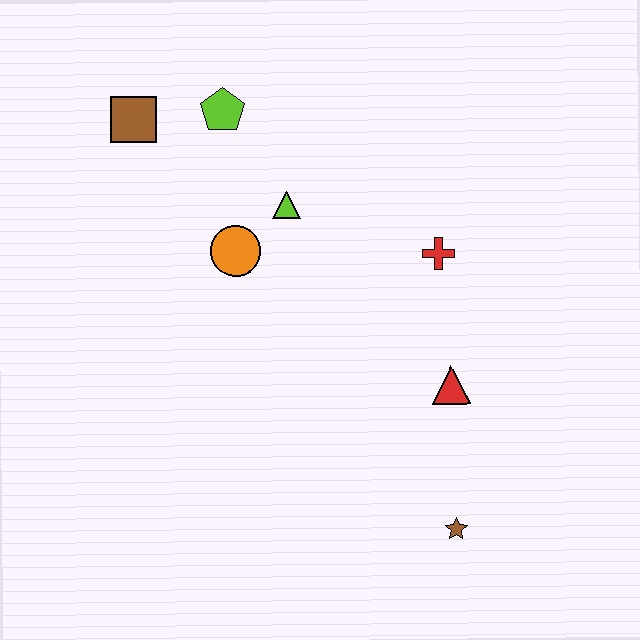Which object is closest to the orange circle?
The lime triangle is closest to the orange circle.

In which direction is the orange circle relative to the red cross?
The orange circle is to the left of the red cross.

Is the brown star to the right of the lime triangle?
Yes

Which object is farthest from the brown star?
The brown square is farthest from the brown star.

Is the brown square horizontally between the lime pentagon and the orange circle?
No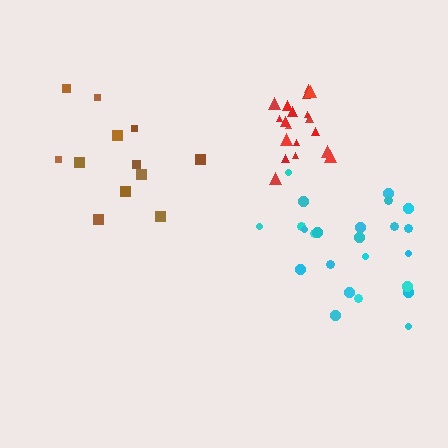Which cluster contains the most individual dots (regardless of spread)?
Cyan (24).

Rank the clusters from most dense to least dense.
red, cyan, brown.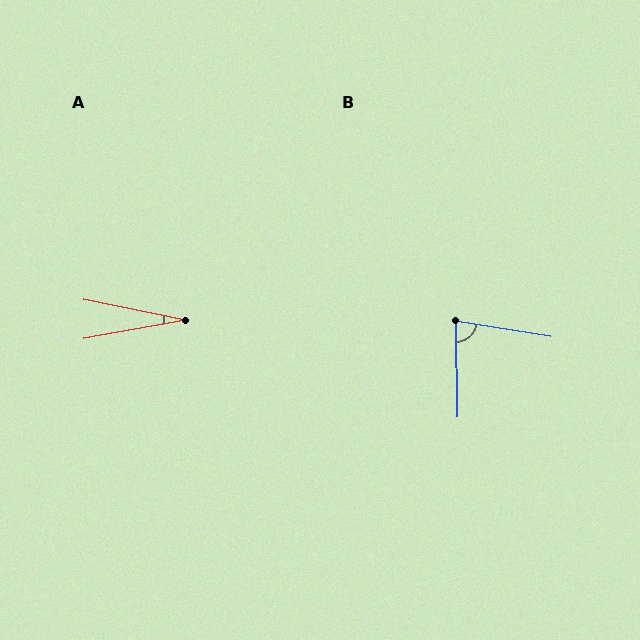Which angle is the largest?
B, at approximately 79 degrees.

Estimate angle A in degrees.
Approximately 22 degrees.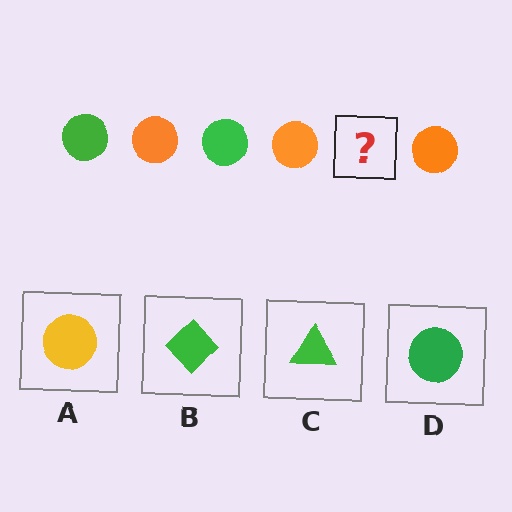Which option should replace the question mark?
Option D.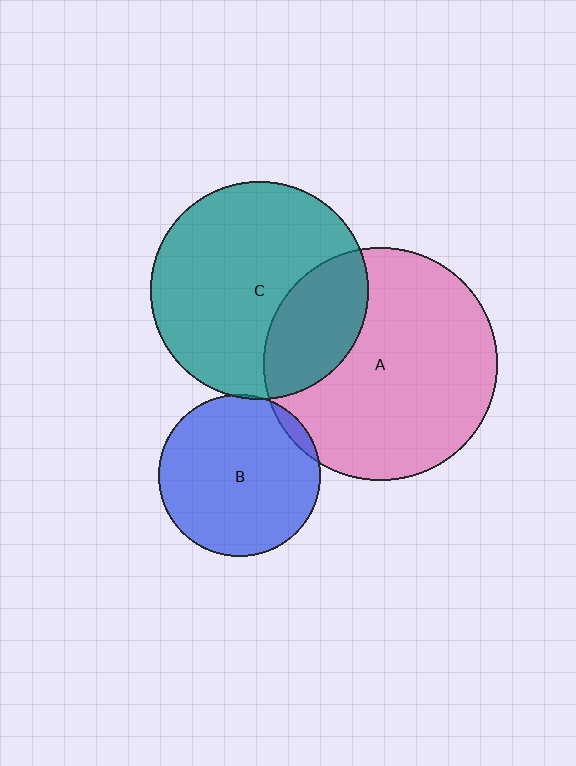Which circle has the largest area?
Circle A (pink).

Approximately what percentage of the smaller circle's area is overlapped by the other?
Approximately 30%.